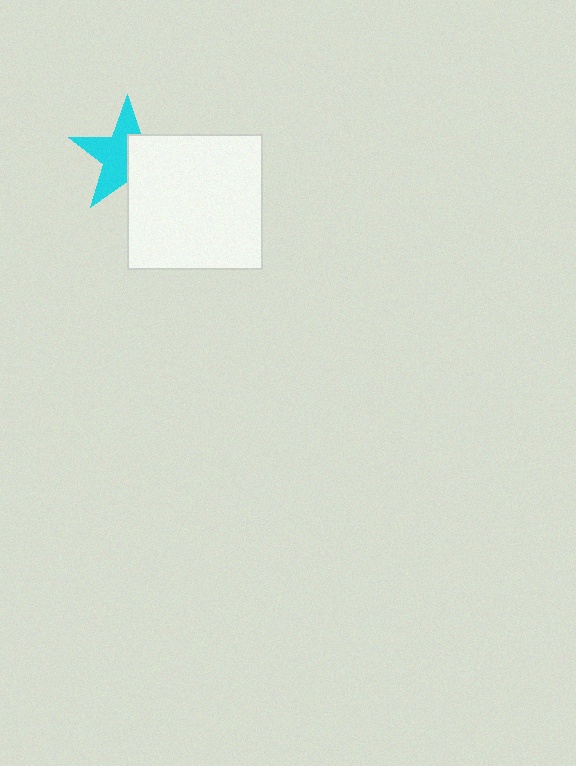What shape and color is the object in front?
The object in front is a white square.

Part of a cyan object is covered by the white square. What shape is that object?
It is a star.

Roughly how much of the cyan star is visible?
About half of it is visible (roughly 56%).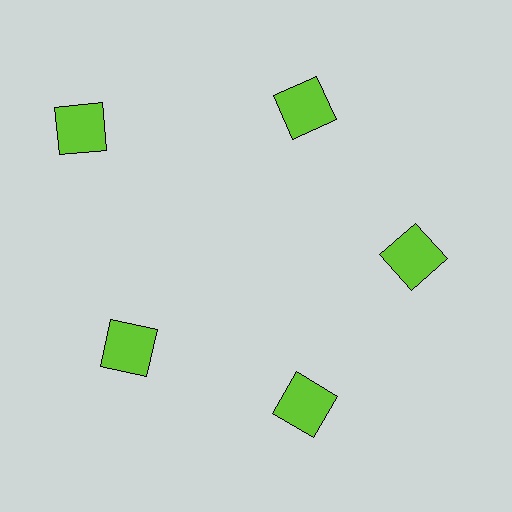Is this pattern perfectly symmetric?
No. The 5 lime squares are arranged in a ring, but one element near the 10 o'clock position is pushed outward from the center, breaking the 5-fold rotational symmetry.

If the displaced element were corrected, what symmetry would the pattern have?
It would have 5-fold rotational symmetry — the pattern would map onto itself every 72 degrees.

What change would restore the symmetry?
The symmetry would be restored by moving it inward, back onto the ring so that all 5 squares sit at equal angles and equal distance from the center.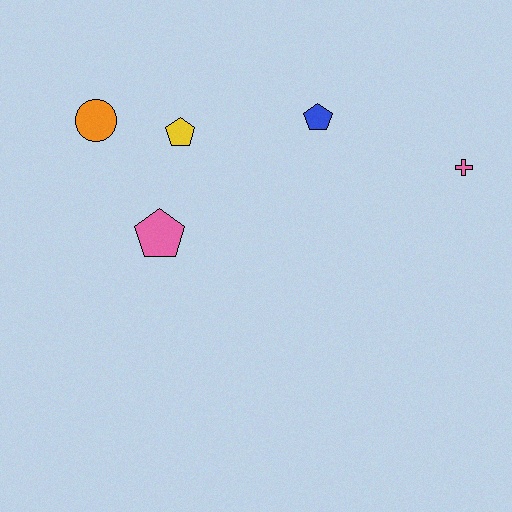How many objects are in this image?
There are 5 objects.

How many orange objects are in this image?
There is 1 orange object.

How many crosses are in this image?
There is 1 cross.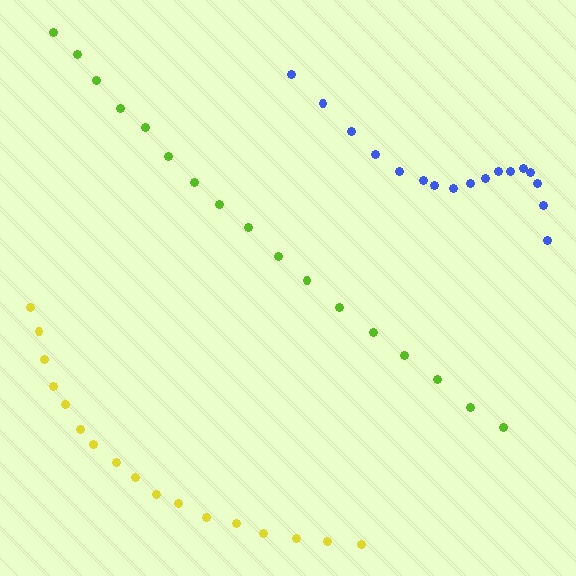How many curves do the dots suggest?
There are 3 distinct paths.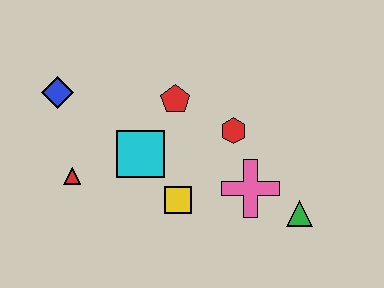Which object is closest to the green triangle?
The pink cross is closest to the green triangle.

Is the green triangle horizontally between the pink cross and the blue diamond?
No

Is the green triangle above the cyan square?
No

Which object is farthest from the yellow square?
The blue diamond is farthest from the yellow square.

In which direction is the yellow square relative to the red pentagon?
The yellow square is below the red pentagon.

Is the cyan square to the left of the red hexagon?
Yes